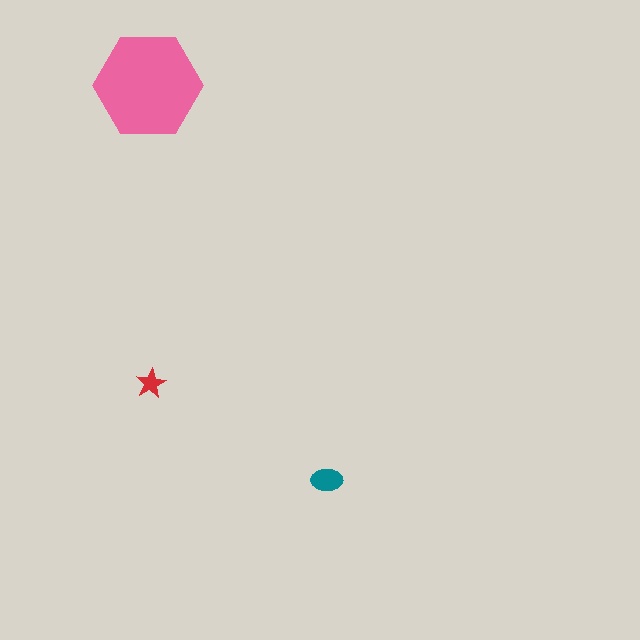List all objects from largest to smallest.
The pink hexagon, the teal ellipse, the red star.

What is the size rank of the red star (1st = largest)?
3rd.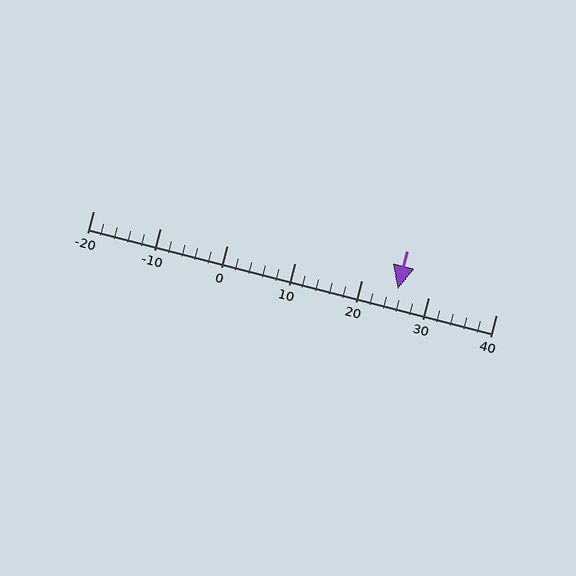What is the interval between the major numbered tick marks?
The major tick marks are spaced 10 units apart.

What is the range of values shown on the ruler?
The ruler shows values from -20 to 40.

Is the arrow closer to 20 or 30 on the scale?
The arrow is closer to 30.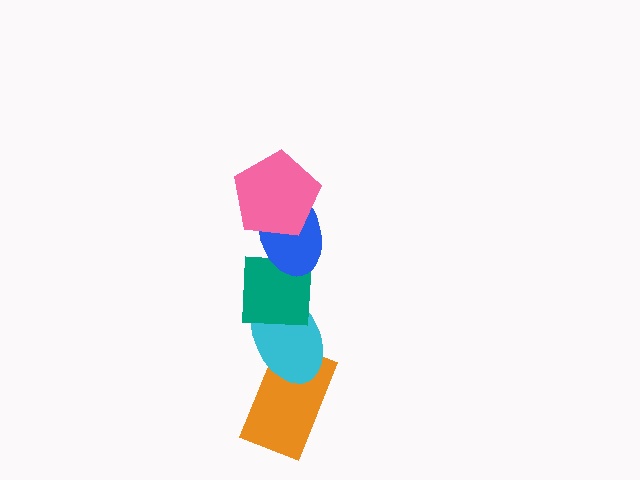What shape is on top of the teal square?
The blue ellipse is on top of the teal square.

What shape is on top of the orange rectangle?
The cyan ellipse is on top of the orange rectangle.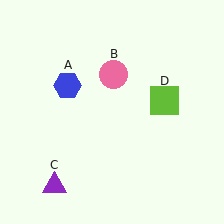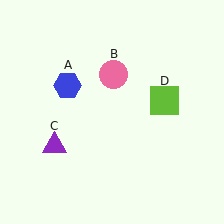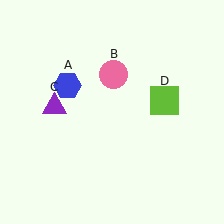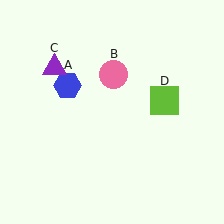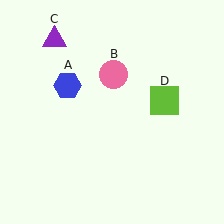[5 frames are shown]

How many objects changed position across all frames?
1 object changed position: purple triangle (object C).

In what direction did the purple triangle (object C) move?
The purple triangle (object C) moved up.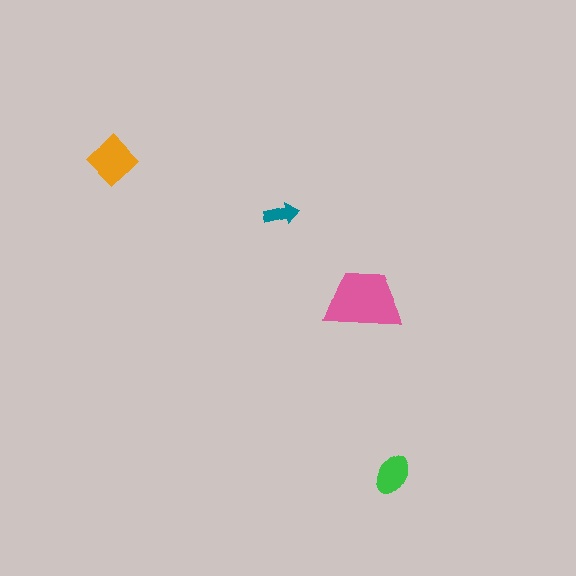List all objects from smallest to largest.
The teal arrow, the green ellipse, the orange diamond, the pink trapezoid.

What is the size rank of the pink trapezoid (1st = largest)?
1st.